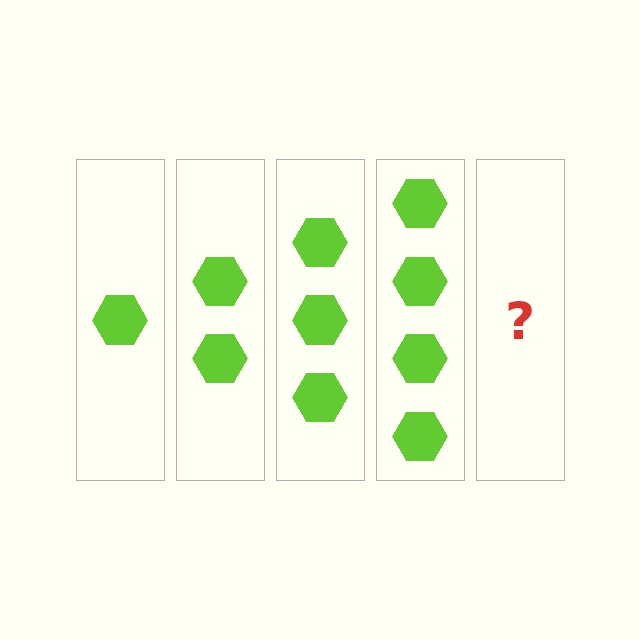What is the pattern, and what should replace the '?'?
The pattern is that each step adds one more hexagon. The '?' should be 5 hexagons.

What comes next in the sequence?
The next element should be 5 hexagons.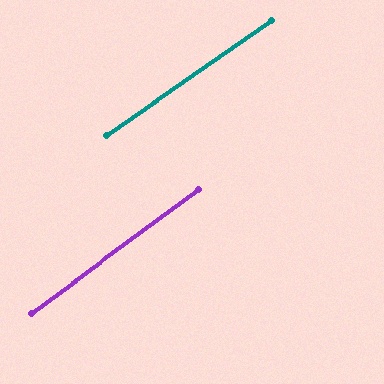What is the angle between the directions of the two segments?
Approximately 1 degree.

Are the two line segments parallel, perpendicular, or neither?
Parallel — their directions differ by only 1.5°.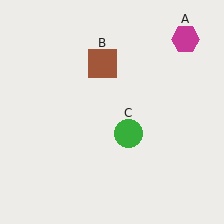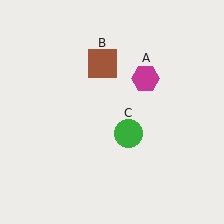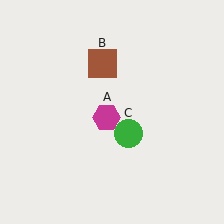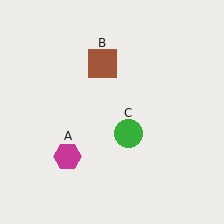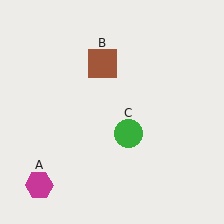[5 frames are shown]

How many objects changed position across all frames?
1 object changed position: magenta hexagon (object A).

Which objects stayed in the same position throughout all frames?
Brown square (object B) and green circle (object C) remained stationary.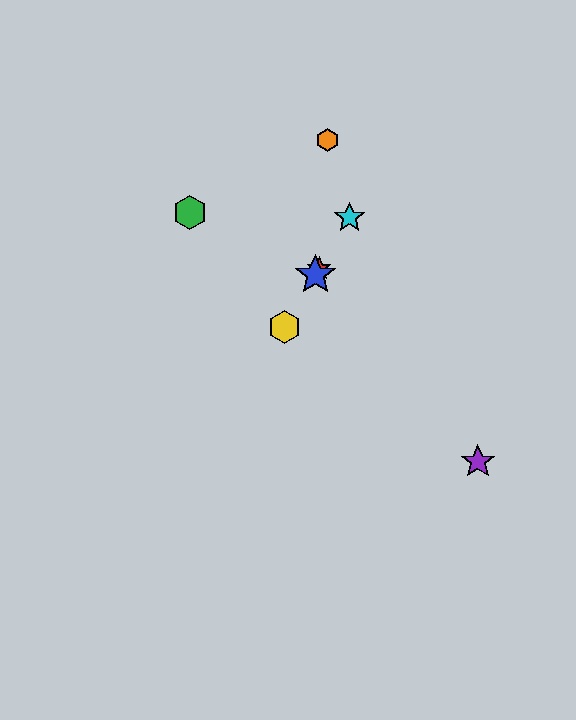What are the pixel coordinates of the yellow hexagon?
The yellow hexagon is at (284, 327).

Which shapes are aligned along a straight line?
The red star, the blue star, the yellow hexagon, the cyan star are aligned along a straight line.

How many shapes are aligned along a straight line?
4 shapes (the red star, the blue star, the yellow hexagon, the cyan star) are aligned along a straight line.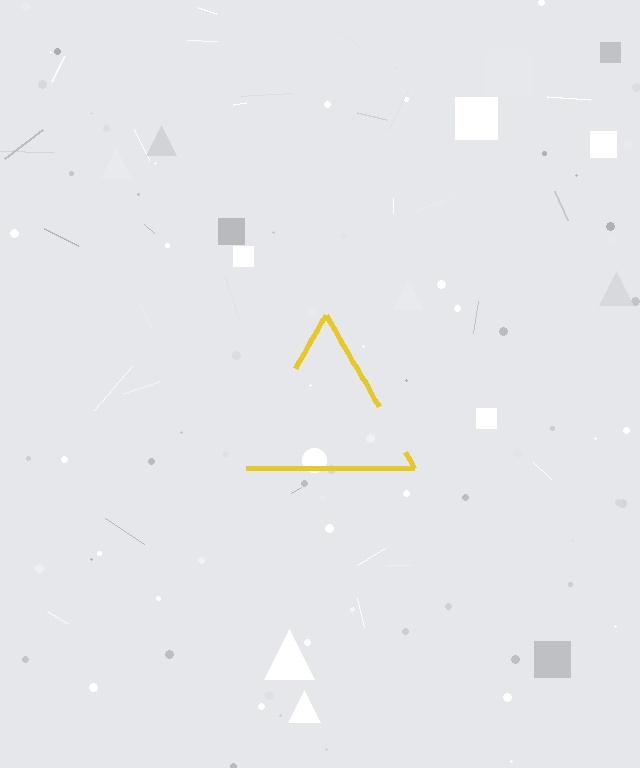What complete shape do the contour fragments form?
The contour fragments form a triangle.